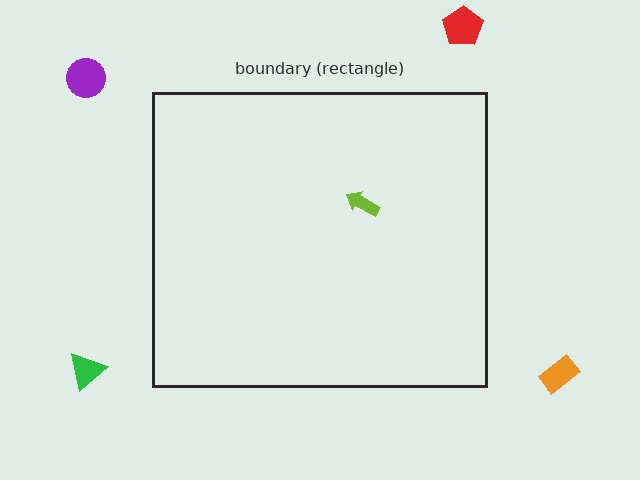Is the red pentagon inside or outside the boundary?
Outside.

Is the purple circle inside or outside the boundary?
Outside.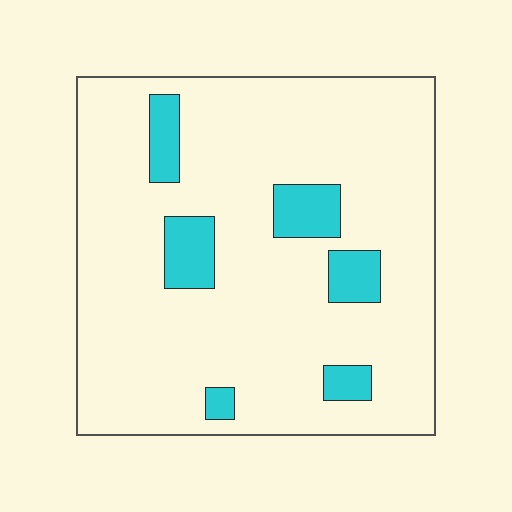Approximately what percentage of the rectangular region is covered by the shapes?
Approximately 10%.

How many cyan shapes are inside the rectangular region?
6.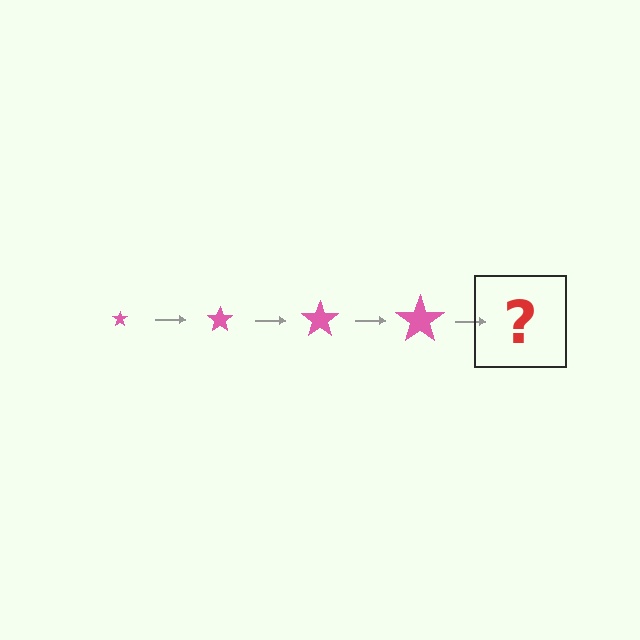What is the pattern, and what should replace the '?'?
The pattern is that the star gets progressively larger each step. The '?' should be a pink star, larger than the previous one.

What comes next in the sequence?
The next element should be a pink star, larger than the previous one.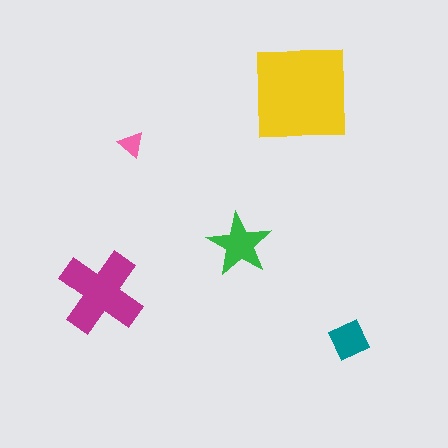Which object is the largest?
The yellow square.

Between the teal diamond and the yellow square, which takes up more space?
The yellow square.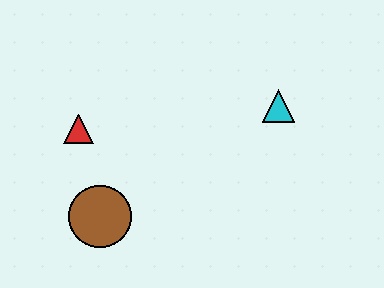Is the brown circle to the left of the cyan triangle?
Yes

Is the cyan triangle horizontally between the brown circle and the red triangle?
No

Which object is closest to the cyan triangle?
The red triangle is closest to the cyan triangle.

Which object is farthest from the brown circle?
The cyan triangle is farthest from the brown circle.